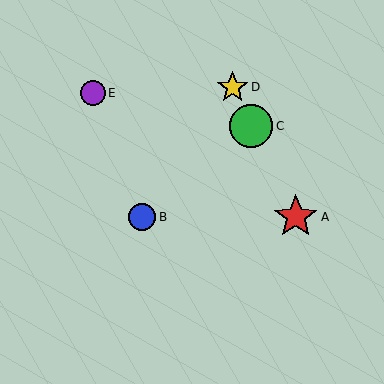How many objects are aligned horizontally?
2 objects (A, B) are aligned horizontally.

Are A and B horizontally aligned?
Yes, both are at y≈217.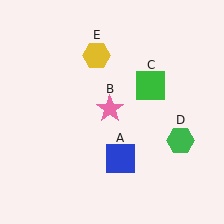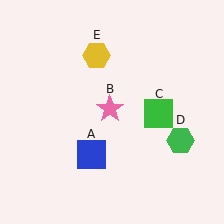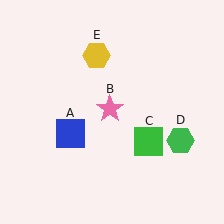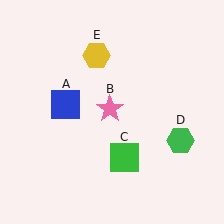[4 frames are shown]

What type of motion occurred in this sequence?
The blue square (object A), green square (object C) rotated clockwise around the center of the scene.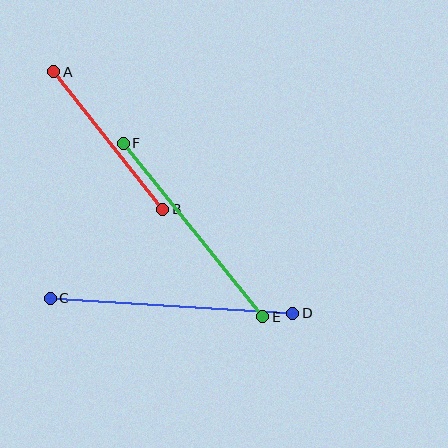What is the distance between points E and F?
The distance is approximately 223 pixels.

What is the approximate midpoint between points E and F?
The midpoint is at approximately (193, 230) pixels.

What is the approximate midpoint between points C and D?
The midpoint is at approximately (172, 306) pixels.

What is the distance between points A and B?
The distance is approximately 176 pixels.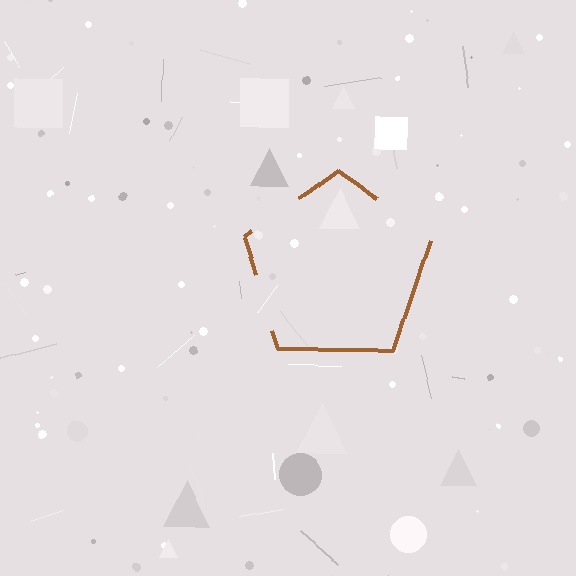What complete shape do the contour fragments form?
The contour fragments form a pentagon.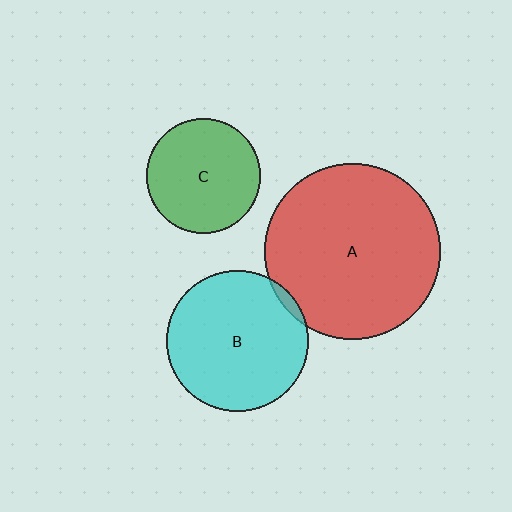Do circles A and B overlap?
Yes.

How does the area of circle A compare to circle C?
Approximately 2.4 times.